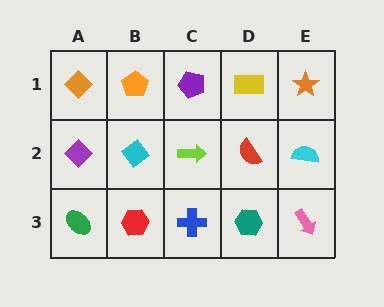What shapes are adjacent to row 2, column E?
An orange star (row 1, column E), a pink arrow (row 3, column E), a red semicircle (row 2, column D).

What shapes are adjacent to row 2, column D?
A yellow rectangle (row 1, column D), a teal hexagon (row 3, column D), a lime arrow (row 2, column C), a cyan semicircle (row 2, column E).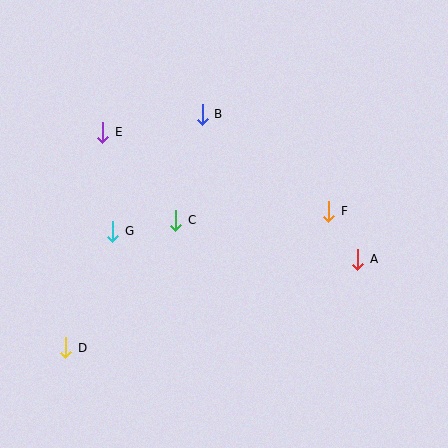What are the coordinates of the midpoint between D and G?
The midpoint between D and G is at (89, 290).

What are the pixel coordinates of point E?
Point E is at (103, 132).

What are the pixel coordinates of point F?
Point F is at (329, 211).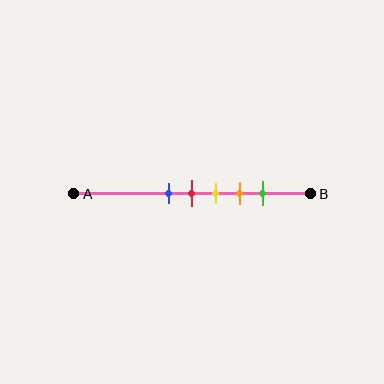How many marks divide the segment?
There are 5 marks dividing the segment.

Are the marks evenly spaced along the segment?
Yes, the marks are approximately evenly spaced.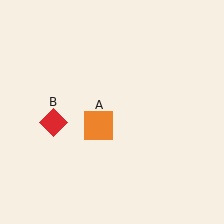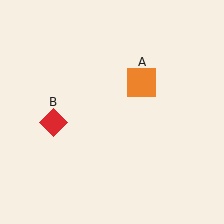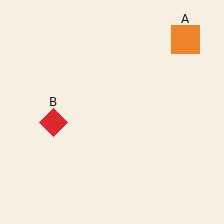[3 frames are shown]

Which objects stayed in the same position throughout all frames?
Red diamond (object B) remained stationary.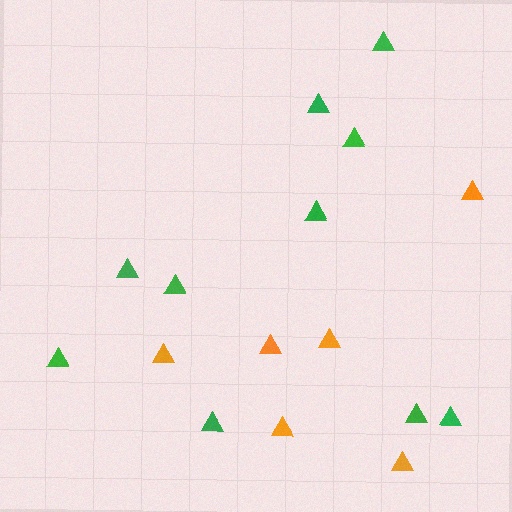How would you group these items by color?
There are 2 groups: one group of green triangles (10) and one group of orange triangles (6).